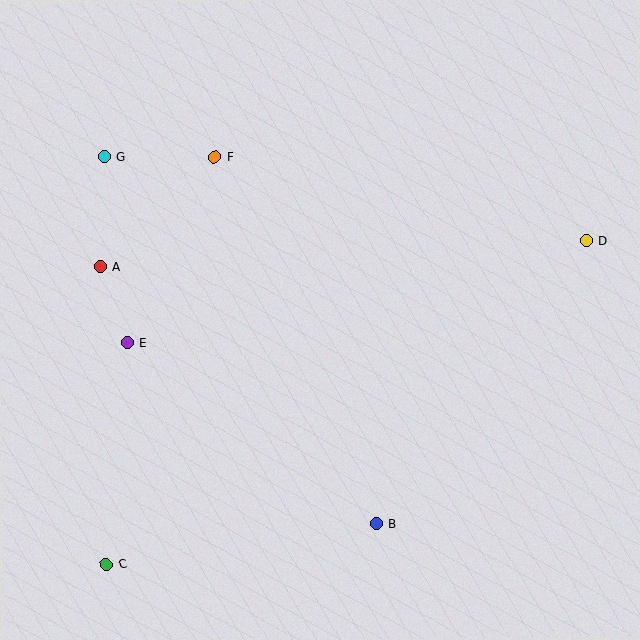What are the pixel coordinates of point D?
Point D is at (586, 241).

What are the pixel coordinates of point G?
Point G is at (104, 157).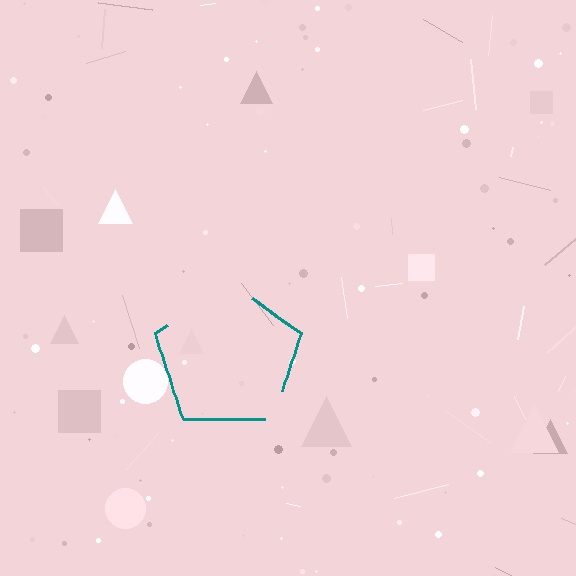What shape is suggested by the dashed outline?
The dashed outline suggests a pentagon.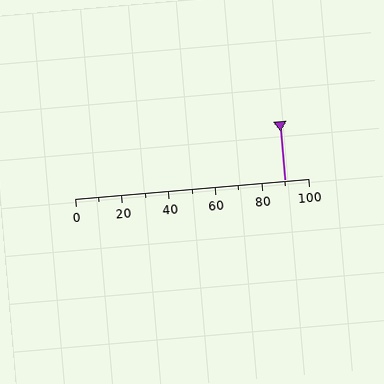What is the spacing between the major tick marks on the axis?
The major ticks are spaced 20 apart.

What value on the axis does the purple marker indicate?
The marker indicates approximately 90.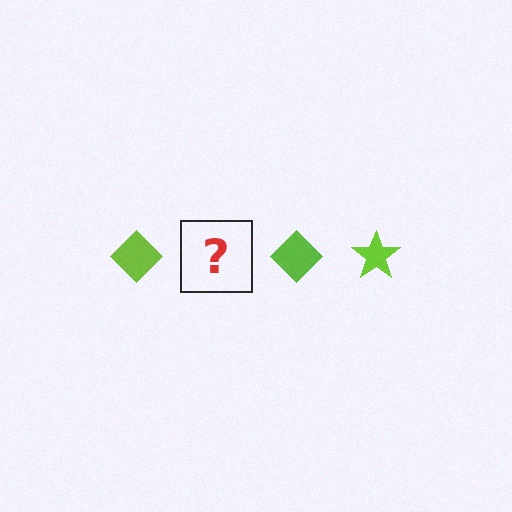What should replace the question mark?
The question mark should be replaced with a lime star.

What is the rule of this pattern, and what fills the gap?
The rule is that the pattern cycles through diamond, star shapes in lime. The gap should be filled with a lime star.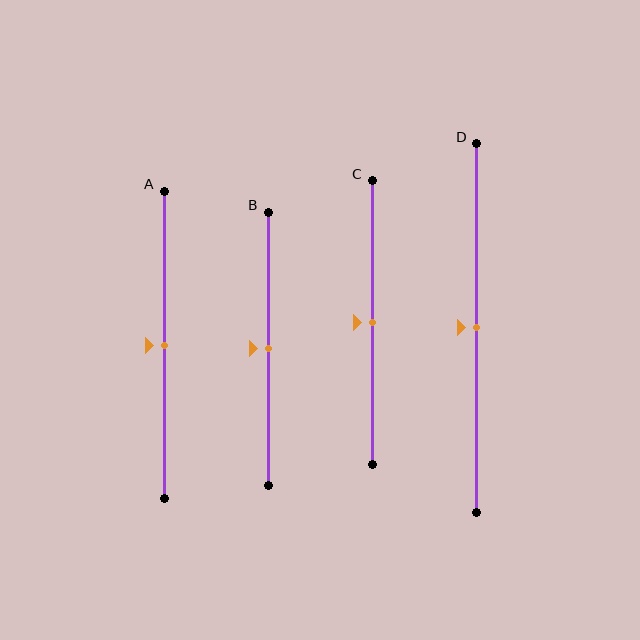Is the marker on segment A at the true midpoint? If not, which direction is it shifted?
Yes, the marker on segment A is at the true midpoint.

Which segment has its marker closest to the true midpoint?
Segment A has its marker closest to the true midpoint.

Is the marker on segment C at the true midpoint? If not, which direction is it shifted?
Yes, the marker on segment C is at the true midpoint.